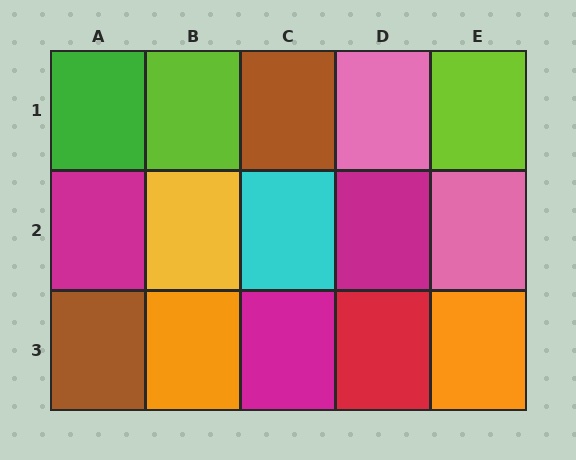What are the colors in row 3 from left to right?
Brown, orange, magenta, red, orange.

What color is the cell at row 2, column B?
Yellow.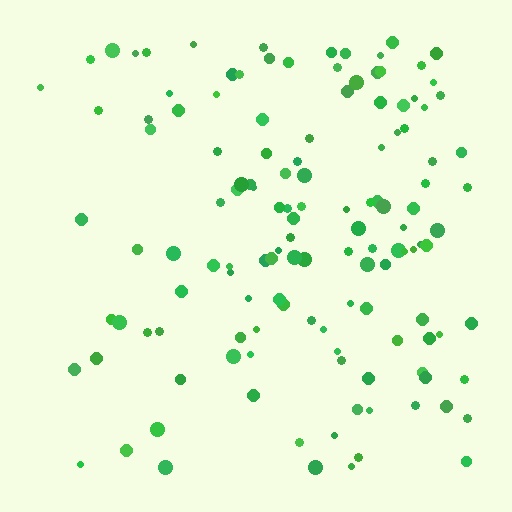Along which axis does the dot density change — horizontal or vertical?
Horizontal.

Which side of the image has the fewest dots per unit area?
The left.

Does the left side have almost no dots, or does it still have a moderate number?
Still a moderate number, just noticeably fewer than the right.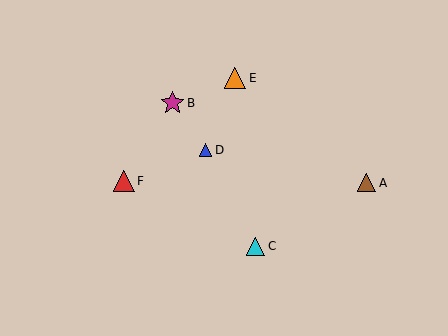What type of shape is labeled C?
Shape C is a cyan triangle.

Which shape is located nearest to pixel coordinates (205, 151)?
The blue triangle (labeled D) at (205, 150) is nearest to that location.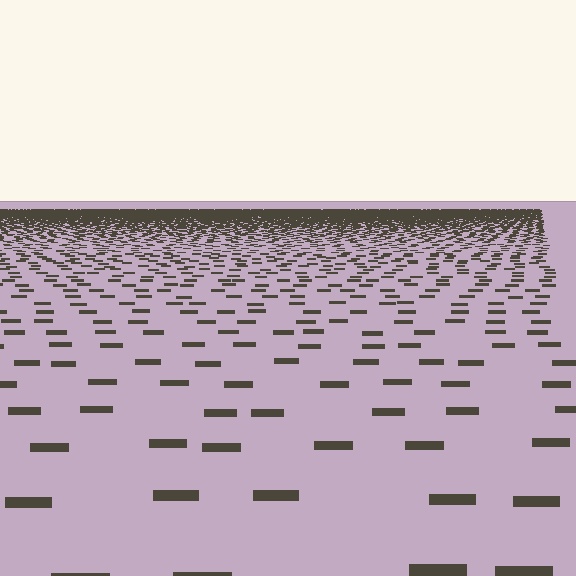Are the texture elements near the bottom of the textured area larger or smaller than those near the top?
Larger. Near the bottom, elements are closer to the viewer and appear at a bigger on-screen size.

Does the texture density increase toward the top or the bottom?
Density increases toward the top.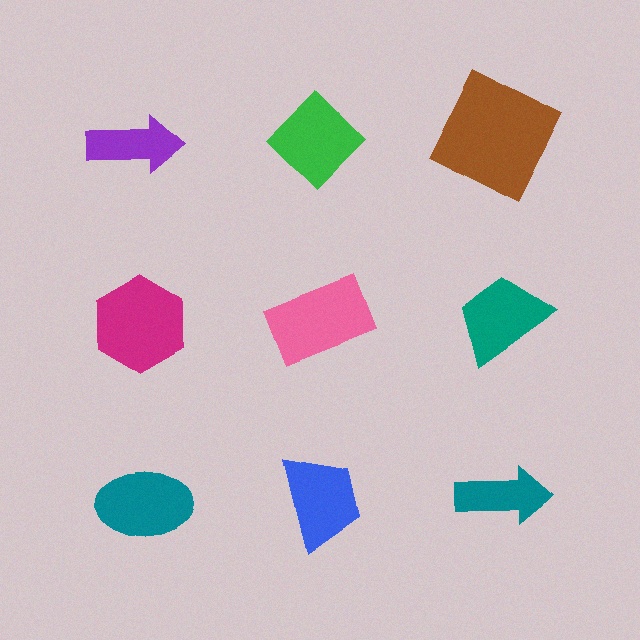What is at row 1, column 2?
A green diamond.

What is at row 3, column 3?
A teal arrow.